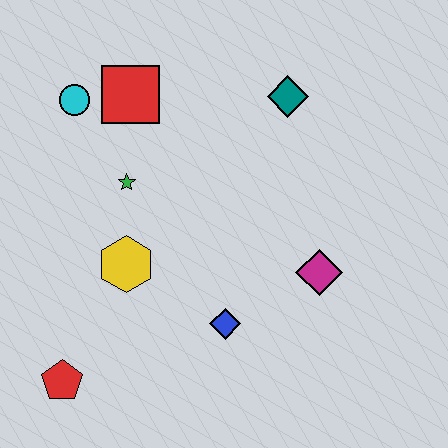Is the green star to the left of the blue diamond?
Yes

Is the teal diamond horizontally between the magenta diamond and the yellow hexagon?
Yes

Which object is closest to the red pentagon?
The yellow hexagon is closest to the red pentagon.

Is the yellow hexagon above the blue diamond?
Yes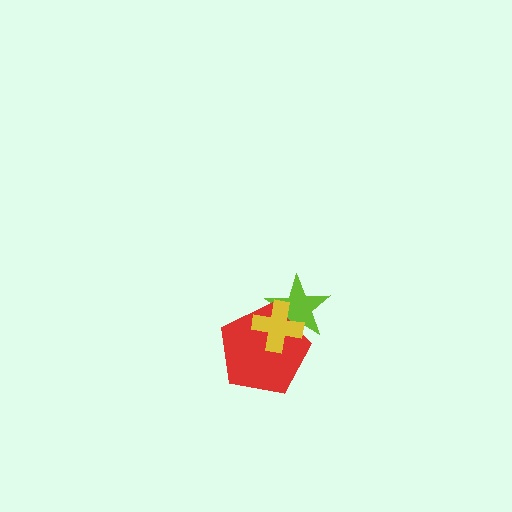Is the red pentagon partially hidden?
Yes, it is partially covered by another shape.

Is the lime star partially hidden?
Yes, it is partially covered by another shape.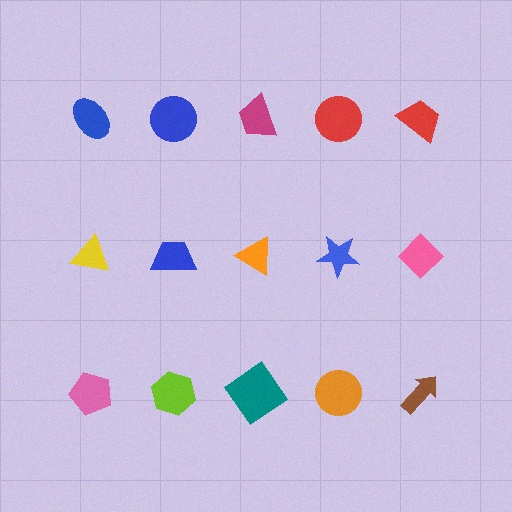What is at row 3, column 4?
An orange circle.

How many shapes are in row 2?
5 shapes.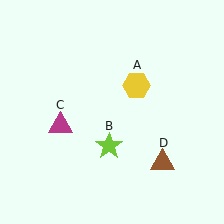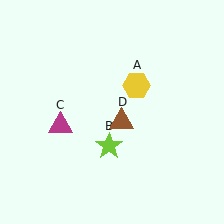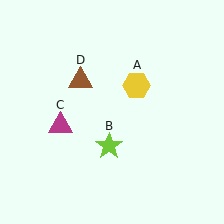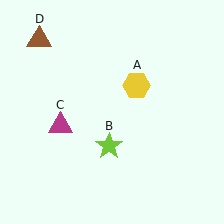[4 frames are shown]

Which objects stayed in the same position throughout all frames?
Yellow hexagon (object A) and lime star (object B) and magenta triangle (object C) remained stationary.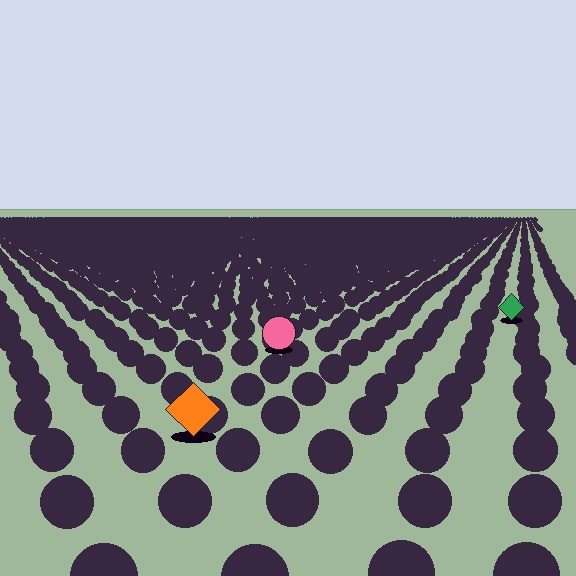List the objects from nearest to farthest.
From nearest to farthest: the orange diamond, the pink circle, the green diamond.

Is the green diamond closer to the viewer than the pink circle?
No. The pink circle is closer — you can tell from the texture gradient: the ground texture is coarser near it.